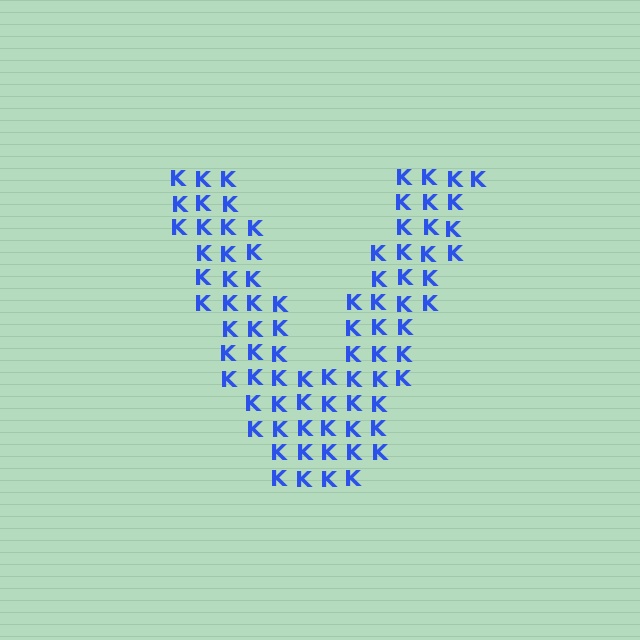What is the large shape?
The large shape is the letter V.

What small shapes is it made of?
It is made of small letter K's.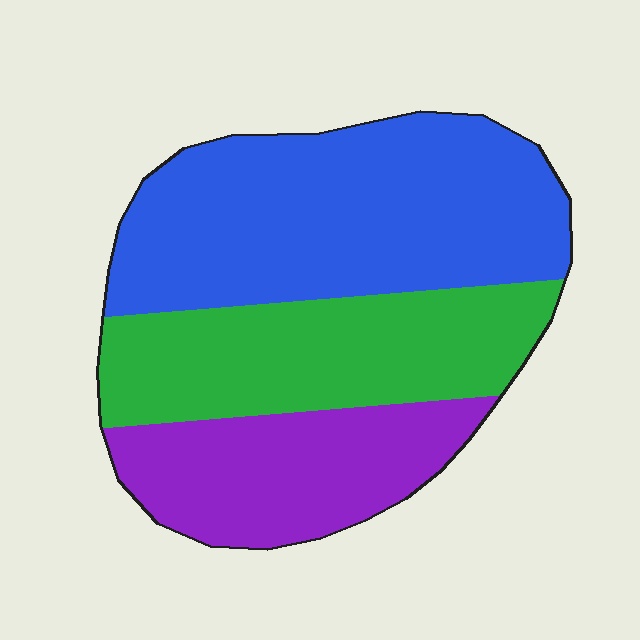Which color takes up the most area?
Blue, at roughly 45%.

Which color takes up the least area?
Purple, at roughly 25%.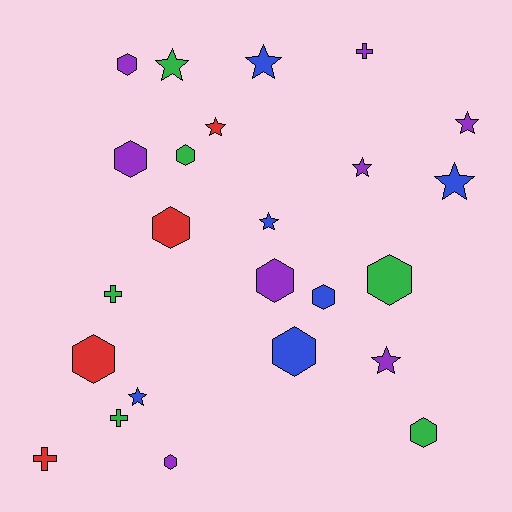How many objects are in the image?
There are 24 objects.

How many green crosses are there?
There are 2 green crosses.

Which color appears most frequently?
Purple, with 8 objects.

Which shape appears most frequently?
Hexagon, with 11 objects.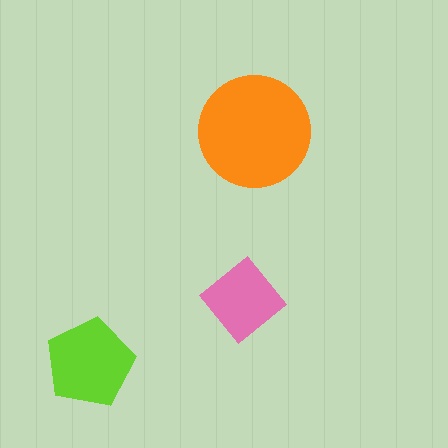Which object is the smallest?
The pink diamond.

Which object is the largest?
The orange circle.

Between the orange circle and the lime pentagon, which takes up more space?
The orange circle.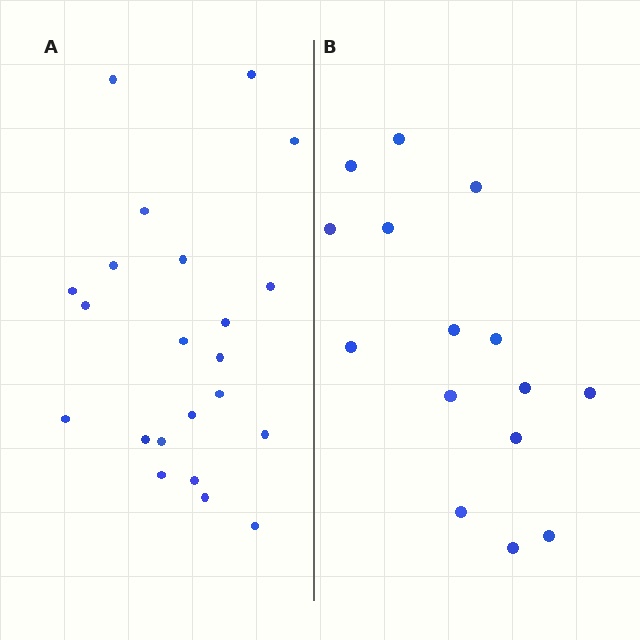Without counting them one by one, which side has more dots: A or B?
Region A (the left region) has more dots.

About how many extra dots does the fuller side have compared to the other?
Region A has roughly 8 or so more dots than region B.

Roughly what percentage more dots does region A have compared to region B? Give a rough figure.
About 45% more.